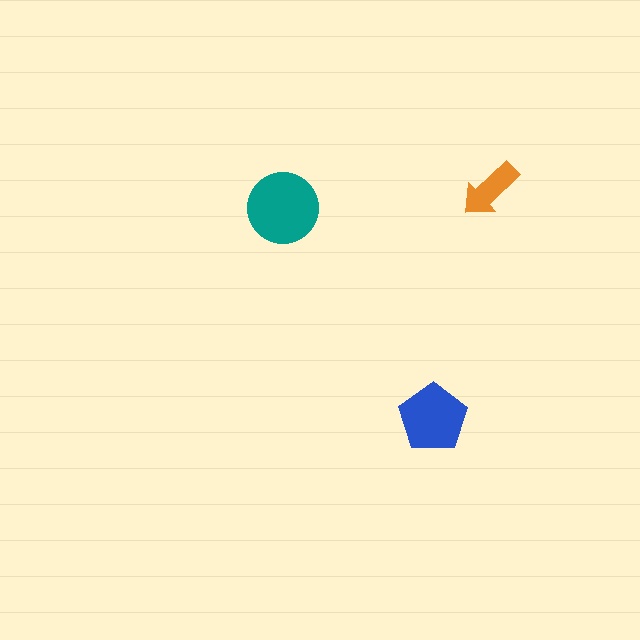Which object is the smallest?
The orange arrow.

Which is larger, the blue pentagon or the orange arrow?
The blue pentagon.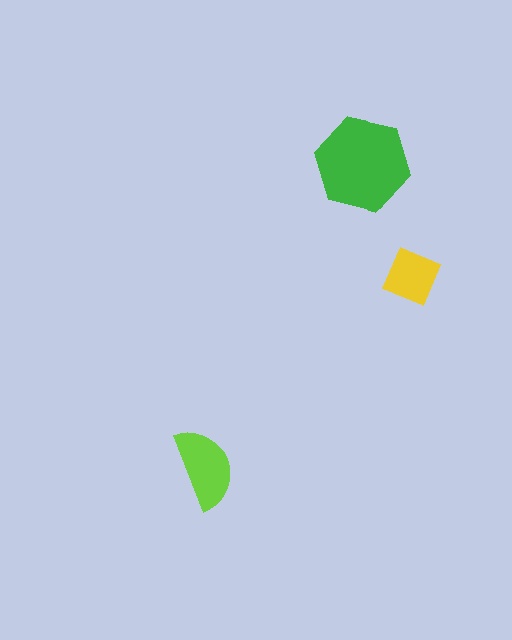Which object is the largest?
The green hexagon.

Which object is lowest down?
The lime semicircle is bottommost.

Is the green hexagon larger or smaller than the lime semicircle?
Larger.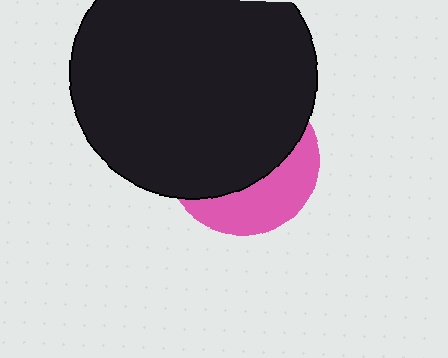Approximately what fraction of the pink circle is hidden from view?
Roughly 65% of the pink circle is hidden behind the black circle.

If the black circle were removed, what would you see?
You would see the complete pink circle.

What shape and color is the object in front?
The object in front is a black circle.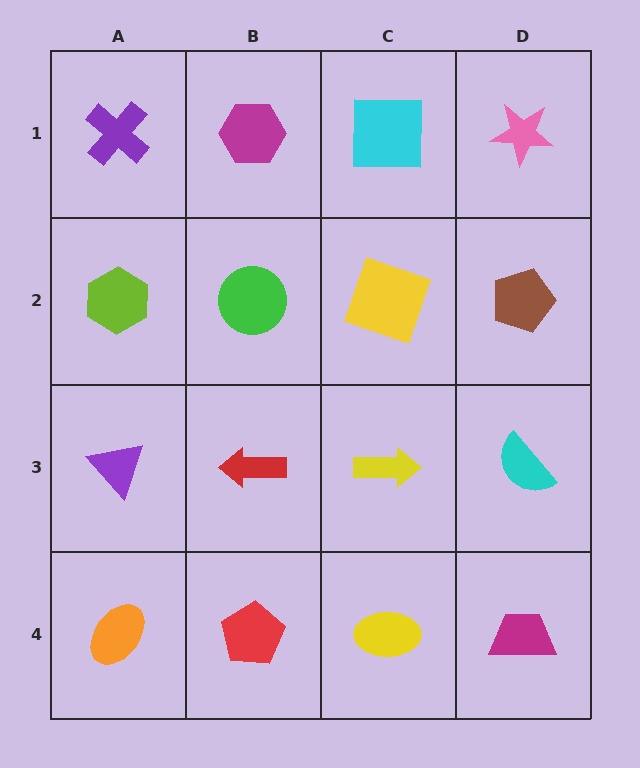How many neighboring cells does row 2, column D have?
3.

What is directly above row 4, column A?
A purple triangle.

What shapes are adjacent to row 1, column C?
A yellow square (row 2, column C), a magenta hexagon (row 1, column B), a pink star (row 1, column D).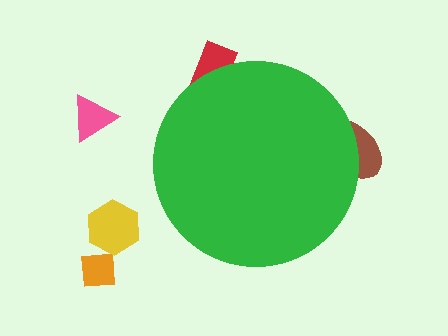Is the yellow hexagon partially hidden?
No, the yellow hexagon is fully visible.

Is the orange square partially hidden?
No, the orange square is fully visible.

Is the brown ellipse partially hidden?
Yes, the brown ellipse is partially hidden behind the green circle.